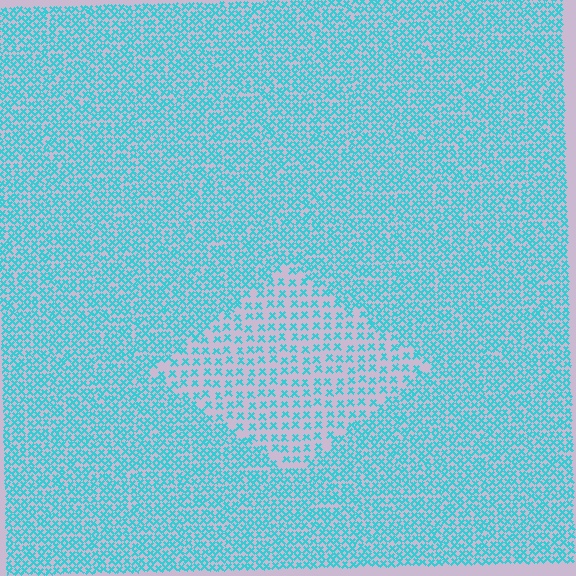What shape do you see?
I see a diamond.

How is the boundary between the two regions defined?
The boundary is defined by a change in element density (approximately 2.0x ratio). All elements are the same color, size, and shape.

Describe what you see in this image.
The image contains small cyan elements arranged at two different densities. A diamond-shaped region is visible where the elements are less densely packed than the surrounding area.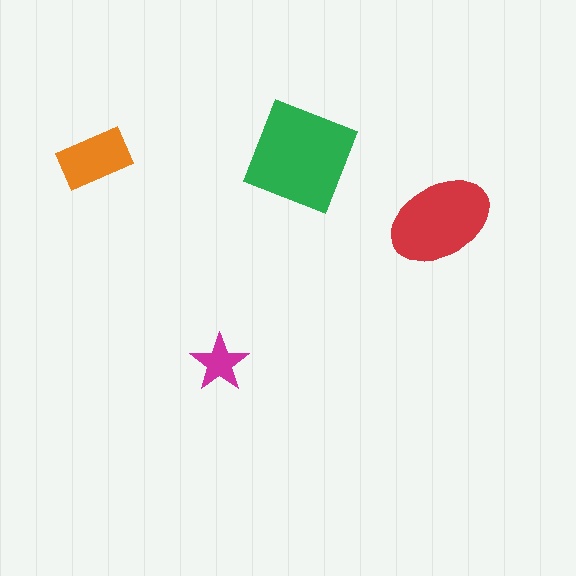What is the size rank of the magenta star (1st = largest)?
4th.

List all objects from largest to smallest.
The green diamond, the red ellipse, the orange rectangle, the magenta star.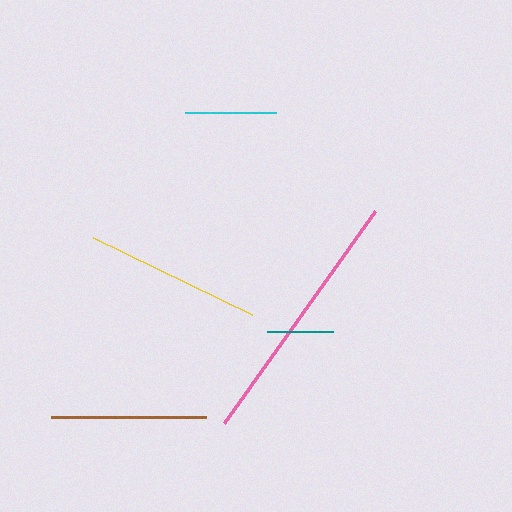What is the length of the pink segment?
The pink segment is approximately 261 pixels long.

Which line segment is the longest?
The pink line is the longest at approximately 261 pixels.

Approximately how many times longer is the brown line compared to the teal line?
The brown line is approximately 2.3 times the length of the teal line.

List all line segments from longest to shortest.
From longest to shortest: pink, yellow, brown, cyan, teal.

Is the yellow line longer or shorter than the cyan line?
The yellow line is longer than the cyan line.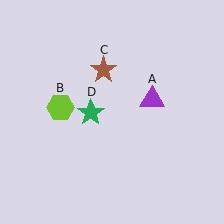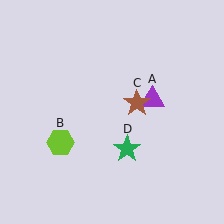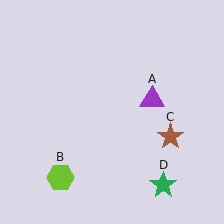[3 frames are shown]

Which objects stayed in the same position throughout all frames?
Purple triangle (object A) remained stationary.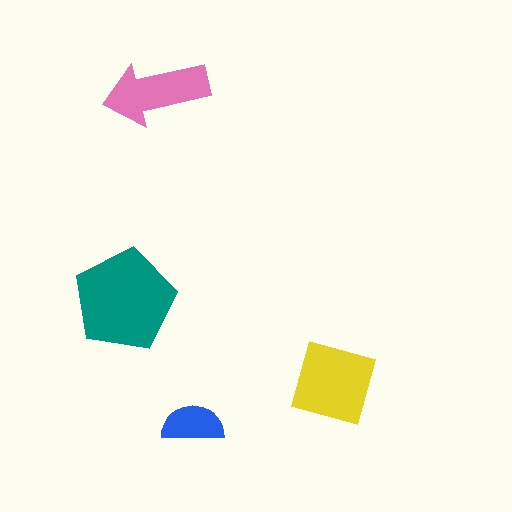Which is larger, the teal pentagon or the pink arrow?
The teal pentagon.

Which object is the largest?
The teal pentagon.